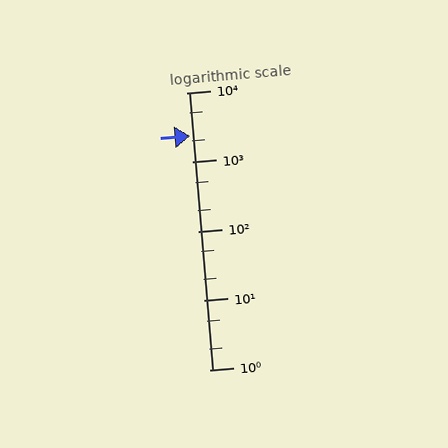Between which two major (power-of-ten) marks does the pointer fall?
The pointer is between 1000 and 10000.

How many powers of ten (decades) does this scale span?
The scale spans 4 decades, from 1 to 10000.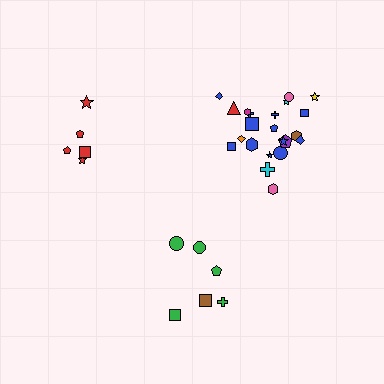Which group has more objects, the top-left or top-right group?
The top-right group.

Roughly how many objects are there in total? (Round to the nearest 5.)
Roughly 35 objects in total.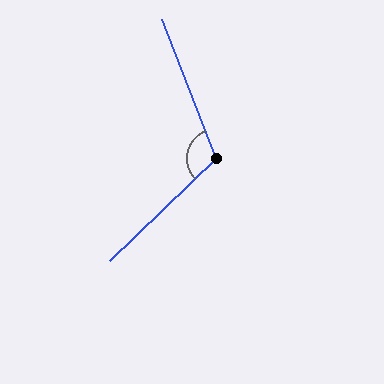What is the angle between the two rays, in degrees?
Approximately 112 degrees.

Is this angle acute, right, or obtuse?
It is obtuse.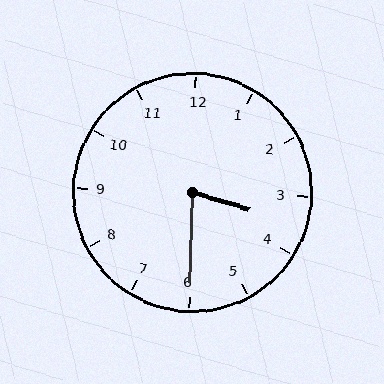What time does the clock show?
3:30.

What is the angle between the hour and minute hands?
Approximately 75 degrees.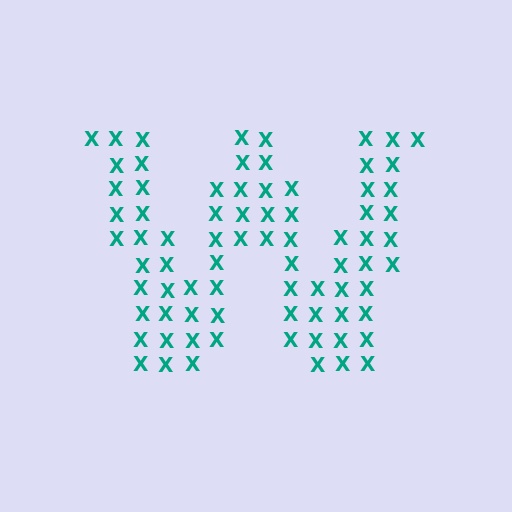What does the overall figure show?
The overall figure shows the letter W.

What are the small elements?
The small elements are letter X's.